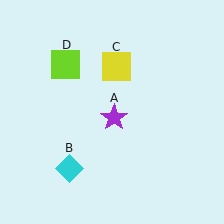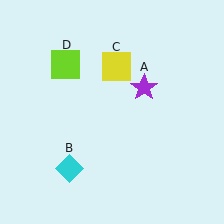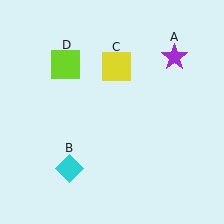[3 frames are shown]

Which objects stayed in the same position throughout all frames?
Cyan diamond (object B) and yellow square (object C) and lime square (object D) remained stationary.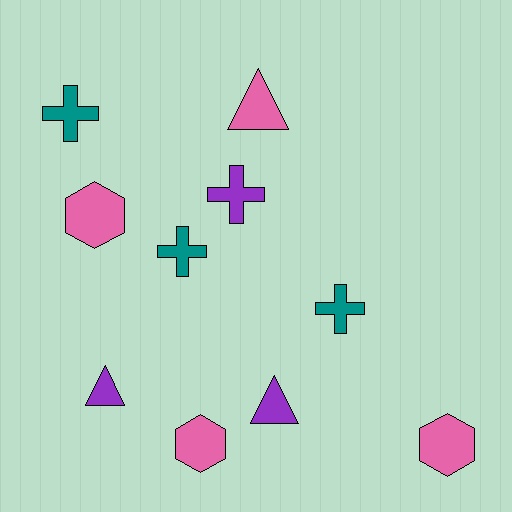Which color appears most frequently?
Pink, with 4 objects.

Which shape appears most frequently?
Cross, with 4 objects.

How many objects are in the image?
There are 10 objects.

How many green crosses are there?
There are no green crosses.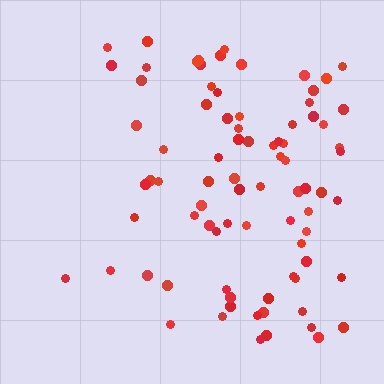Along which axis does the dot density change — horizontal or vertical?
Horizontal.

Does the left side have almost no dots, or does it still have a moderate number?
Still a moderate number, just noticeably fewer than the right.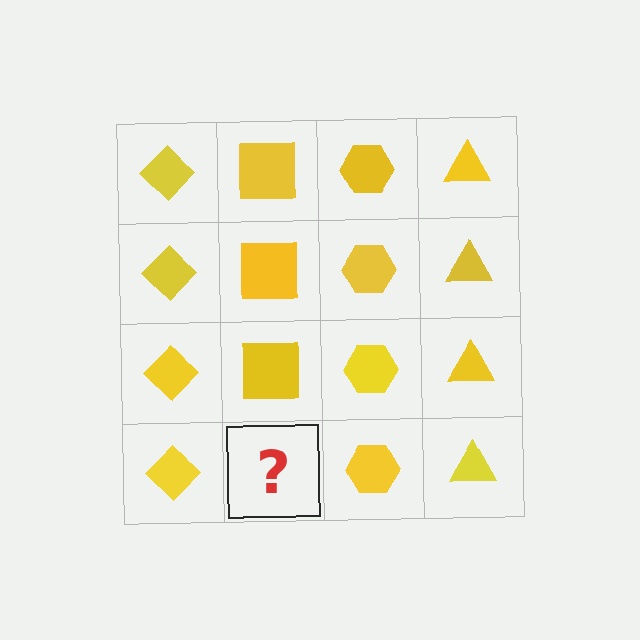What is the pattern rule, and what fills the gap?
The rule is that each column has a consistent shape. The gap should be filled with a yellow square.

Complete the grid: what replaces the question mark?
The question mark should be replaced with a yellow square.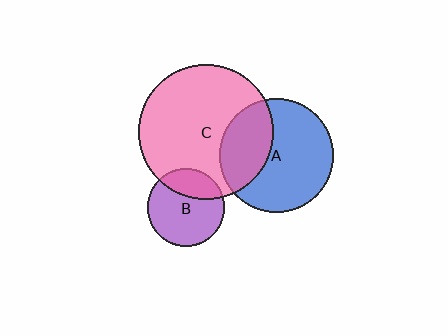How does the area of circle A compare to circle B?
Approximately 2.2 times.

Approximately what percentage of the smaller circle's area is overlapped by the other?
Approximately 35%.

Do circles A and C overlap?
Yes.